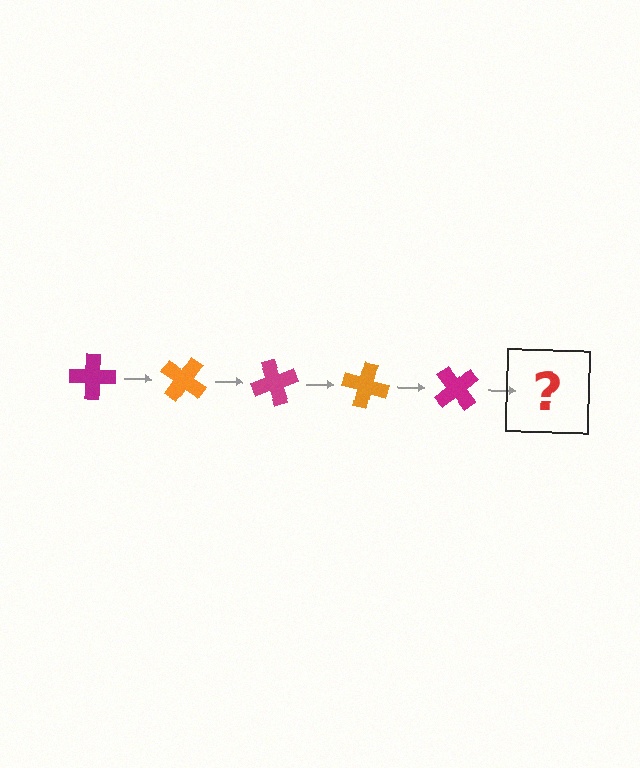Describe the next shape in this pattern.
It should be an orange cross, rotated 175 degrees from the start.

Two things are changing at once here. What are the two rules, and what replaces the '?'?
The two rules are that it rotates 35 degrees each step and the color cycles through magenta and orange. The '?' should be an orange cross, rotated 175 degrees from the start.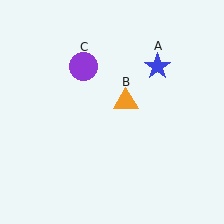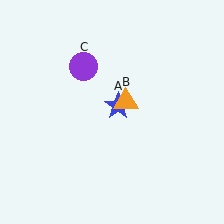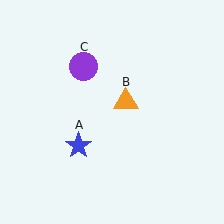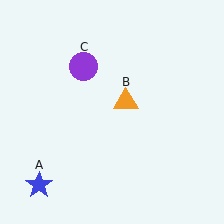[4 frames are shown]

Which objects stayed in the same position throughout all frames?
Orange triangle (object B) and purple circle (object C) remained stationary.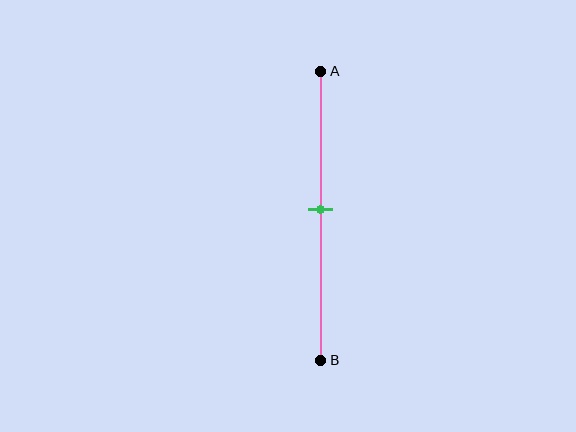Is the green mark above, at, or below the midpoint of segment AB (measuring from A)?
The green mark is approximately at the midpoint of segment AB.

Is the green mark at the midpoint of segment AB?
Yes, the mark is approximately at the midpoint.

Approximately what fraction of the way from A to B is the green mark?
The green mark is approximately 50% of the way from A to B.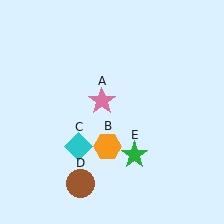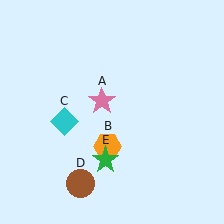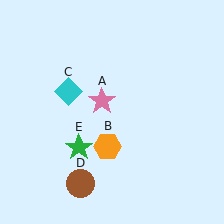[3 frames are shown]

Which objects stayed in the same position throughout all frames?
Pink star (object A) and orange hexagon (object B) and brown circle (object D) remained stationary.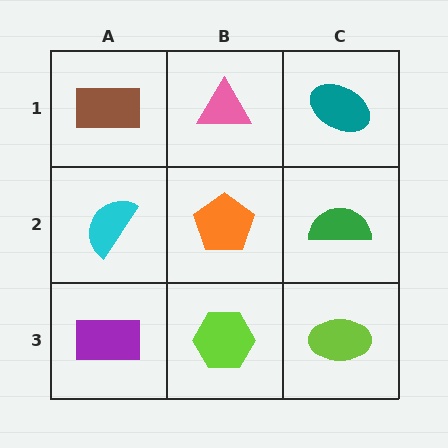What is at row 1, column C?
A teal ellipse.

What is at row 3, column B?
A lime hexagon.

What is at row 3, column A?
A purple rectangle.